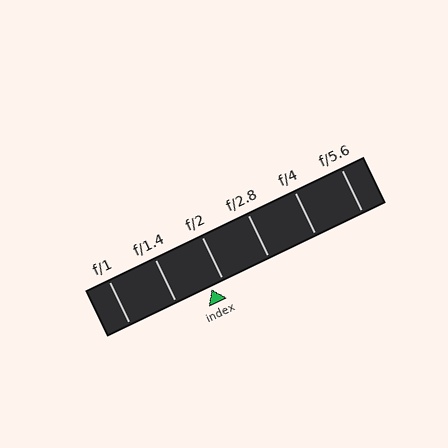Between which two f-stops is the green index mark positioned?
The index mark is between f/1.4 and f/2.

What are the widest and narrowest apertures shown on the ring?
The widest aperture shown is f/1 and the narrowest is f/5.6.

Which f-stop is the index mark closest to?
The index mark is closest to f/2.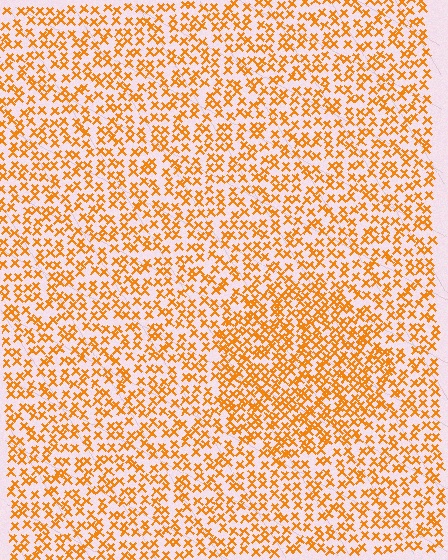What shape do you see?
I see a circle.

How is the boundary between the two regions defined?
The boundary is defined by a change in element density (approximately 1.6x ratio). All elements are the same color, size, and shape.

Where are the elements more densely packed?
The elements are more densely packed inside the circle boundary.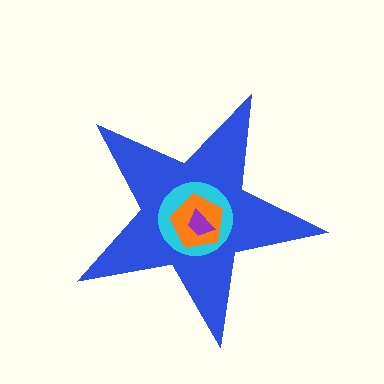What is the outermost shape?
The blue star.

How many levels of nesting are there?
4.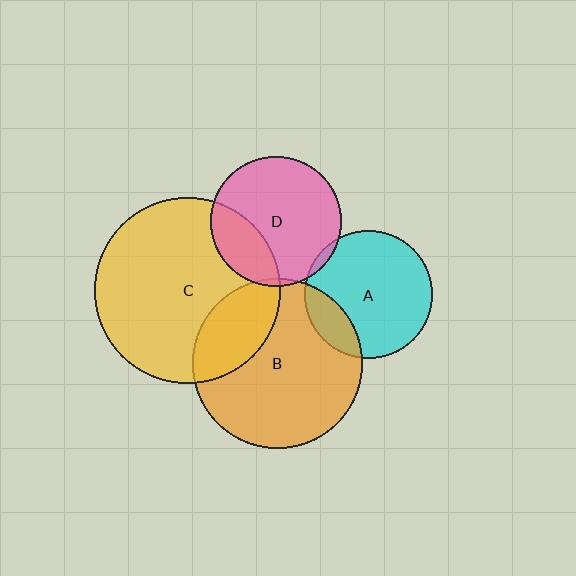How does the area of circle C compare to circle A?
Approximately 2.1 times.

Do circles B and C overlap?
Yes.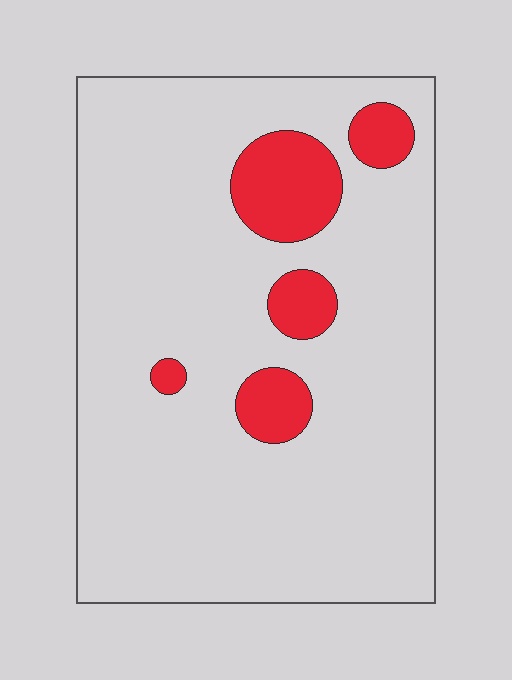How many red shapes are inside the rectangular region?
5.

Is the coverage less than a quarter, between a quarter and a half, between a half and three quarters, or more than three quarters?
Less than a quarter.